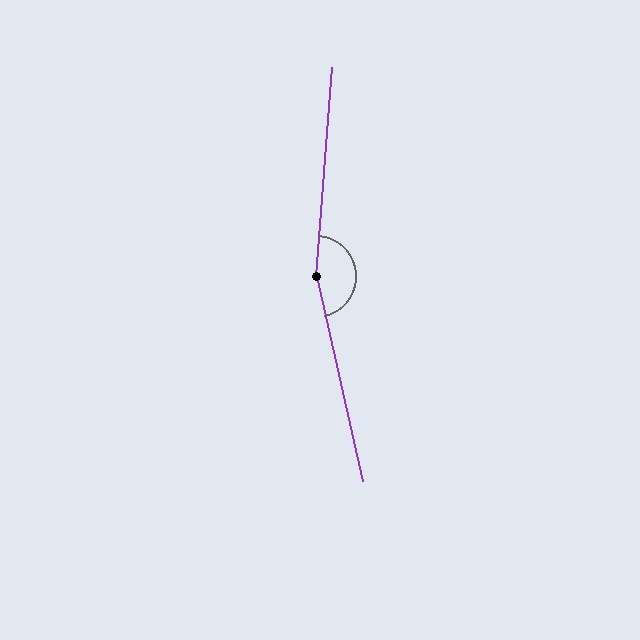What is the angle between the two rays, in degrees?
Approximately 163 degrees.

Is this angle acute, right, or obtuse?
It is obtuse.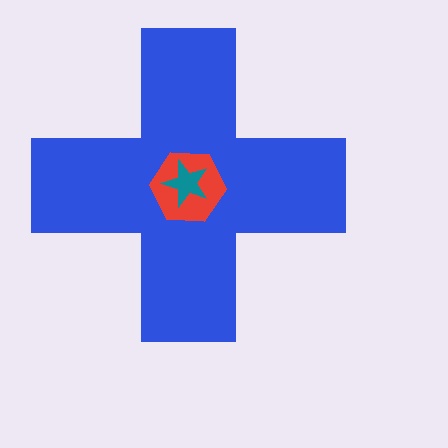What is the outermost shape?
The blue cross.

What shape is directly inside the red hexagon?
The teal star.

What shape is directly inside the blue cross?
The red hexagon.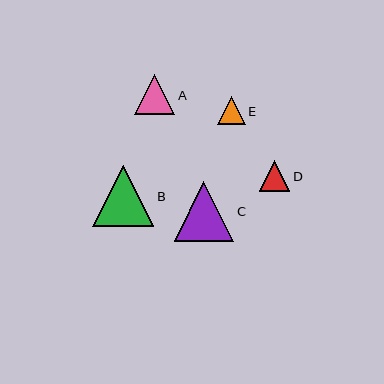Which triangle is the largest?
Triangle B is the largest with a size of approximately 61 pixels.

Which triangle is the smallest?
Triangle E is the smallest with a size of approximately 28 pixels.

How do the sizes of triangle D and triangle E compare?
Triangle D and triangle E are approximately the same size.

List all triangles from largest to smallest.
From largest to smallest: B, C, A, D, E.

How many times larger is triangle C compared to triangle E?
Triangle C is approximately 2.1 times the size of triangle E.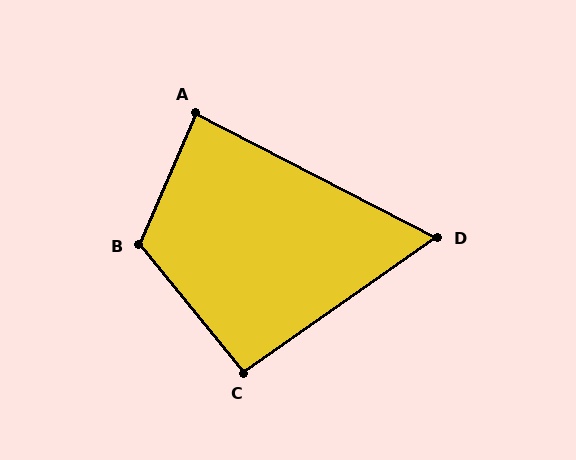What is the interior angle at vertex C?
Approximately 94 degrees (approximately right).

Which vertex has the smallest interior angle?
D, at approximately 62 degrees.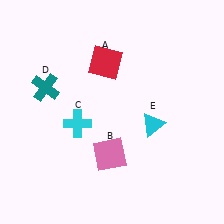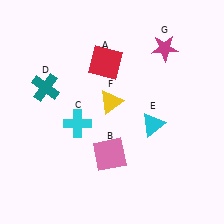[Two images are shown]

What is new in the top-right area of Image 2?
A magenta star (G) was added in the top-right area of Image 2.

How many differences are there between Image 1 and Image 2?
There are 2 differences between the two images.